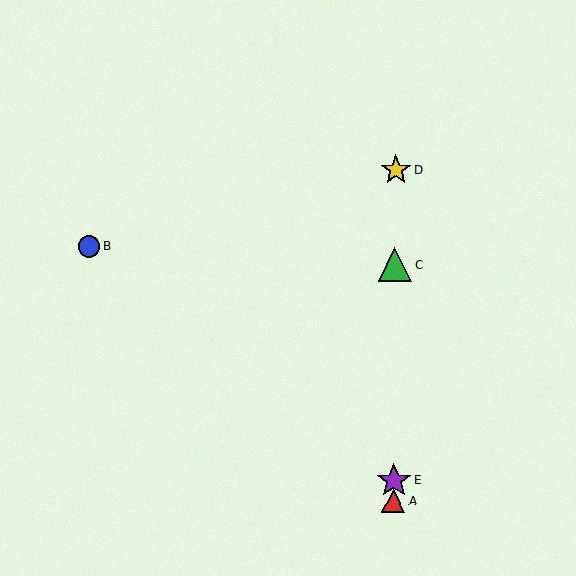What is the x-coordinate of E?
Object E is at x≈394.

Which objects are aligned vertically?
Objects A, C, D, E are aligned vertically.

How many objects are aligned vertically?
4 objects (A, C, D, E) are aligned vertically.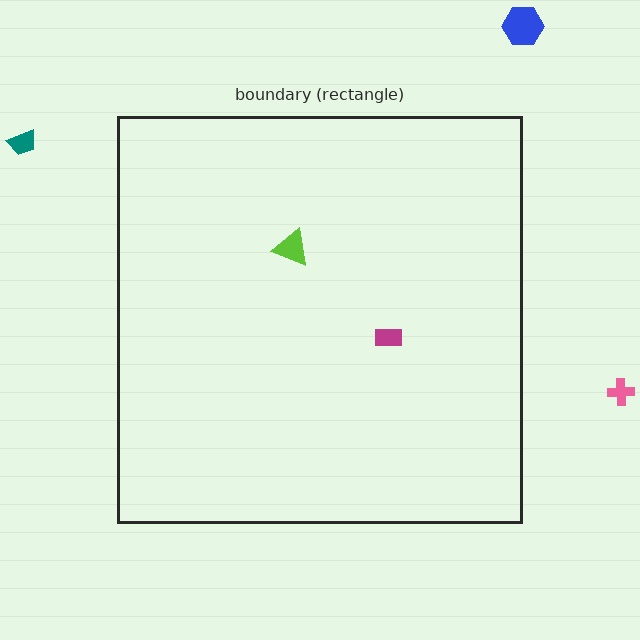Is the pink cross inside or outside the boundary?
Outside.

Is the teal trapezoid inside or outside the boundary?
Outside.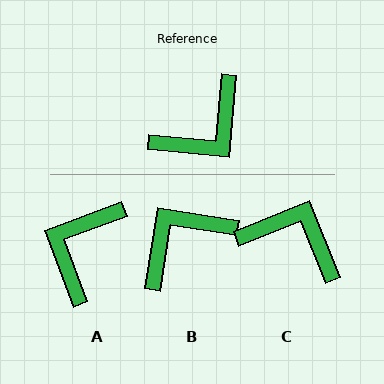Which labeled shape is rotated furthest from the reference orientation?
B, about 176 degrees away.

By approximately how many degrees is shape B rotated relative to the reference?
Approximately 176 degrees counter-clockwise.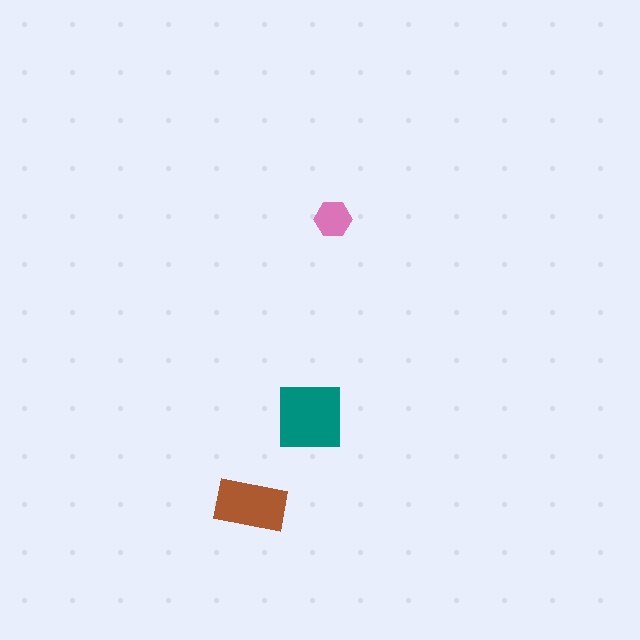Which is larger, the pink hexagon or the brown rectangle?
The brown rectangle.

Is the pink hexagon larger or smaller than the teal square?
Smaller.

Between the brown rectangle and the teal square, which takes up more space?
The teal square.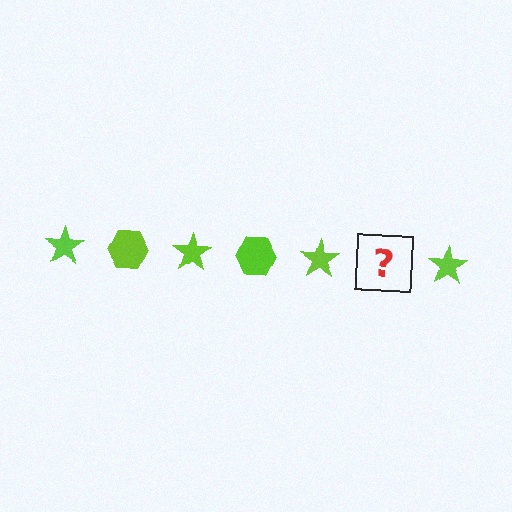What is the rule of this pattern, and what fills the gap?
The rule is that the pattern cycles through star, hexagon shapes in lime. The gap should be filled with a lime hexagon.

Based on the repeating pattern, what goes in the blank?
The blank should be a lime hexagon.